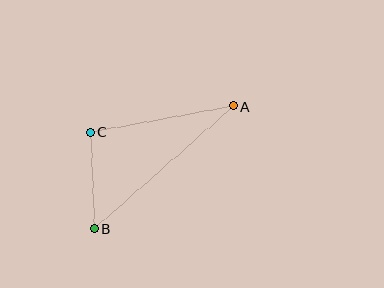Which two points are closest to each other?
Points B and C are closest to each other.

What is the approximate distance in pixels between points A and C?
The distance between A and C is approximately 145 pixels.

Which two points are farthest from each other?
Points A and B are farthest from each other.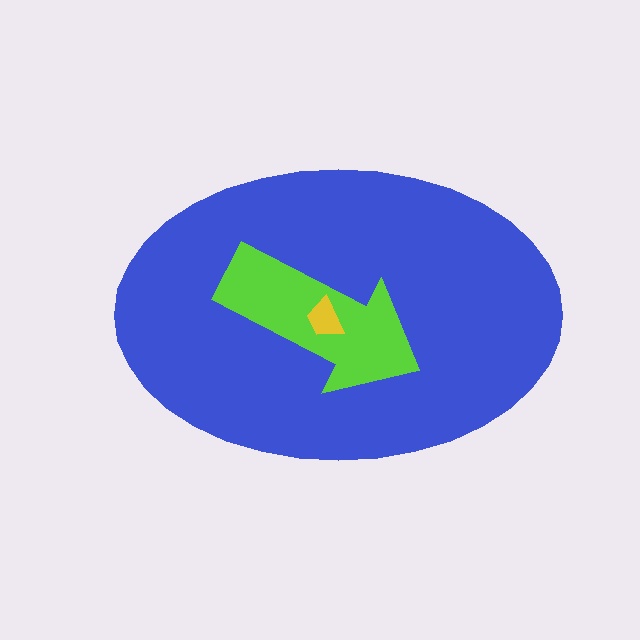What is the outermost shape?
The blue ellipse.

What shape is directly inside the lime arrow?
The yellow trapezoid.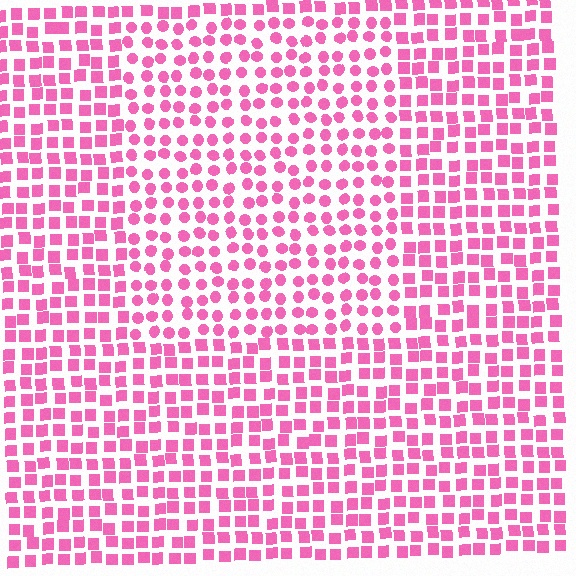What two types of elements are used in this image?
The image uses circles inside the rectangle region and squares outside it.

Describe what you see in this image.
The image is filled with small pink elements arranged in a uniform grid. A rectangle-shaped region contains circles, while the surrounding area contains squares. The boundary is defined purely by the change in element shape.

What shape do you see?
I see a rectangle.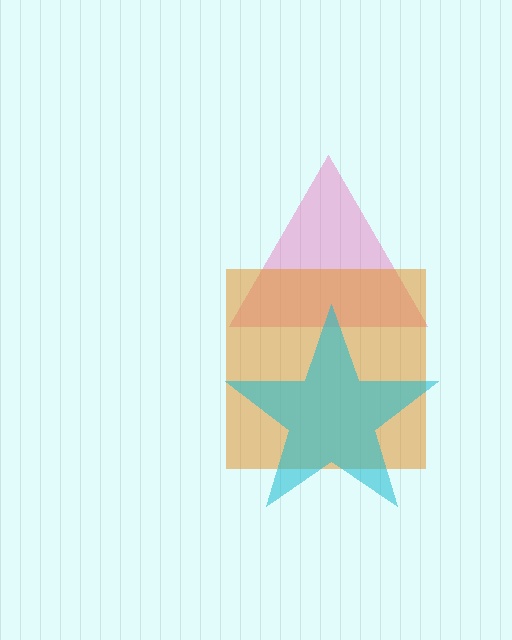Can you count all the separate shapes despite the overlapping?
Yes, there are 3 separate shapes.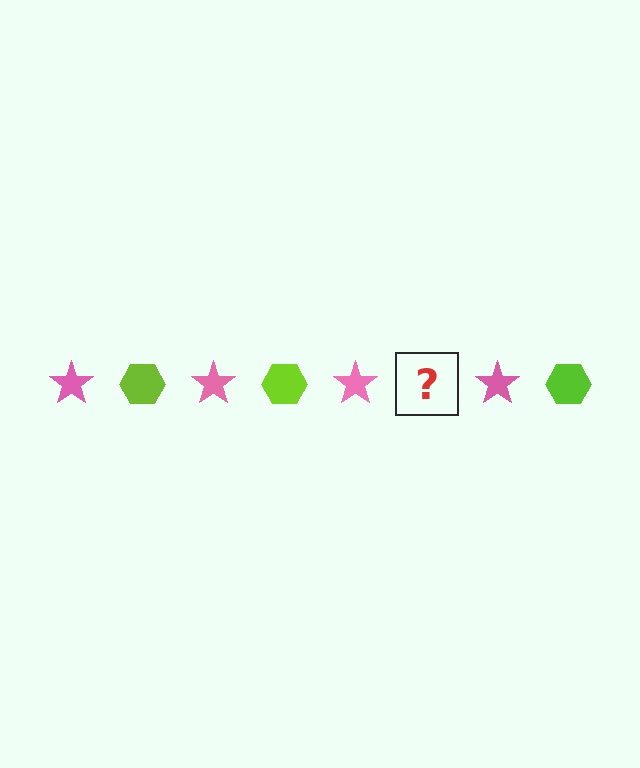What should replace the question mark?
The question mark should be replaced with a lime hexagon.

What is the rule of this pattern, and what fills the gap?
The rule is that the pattern alternates between pink star and lime hexagon. The gap should be filled with a lime hexagon.